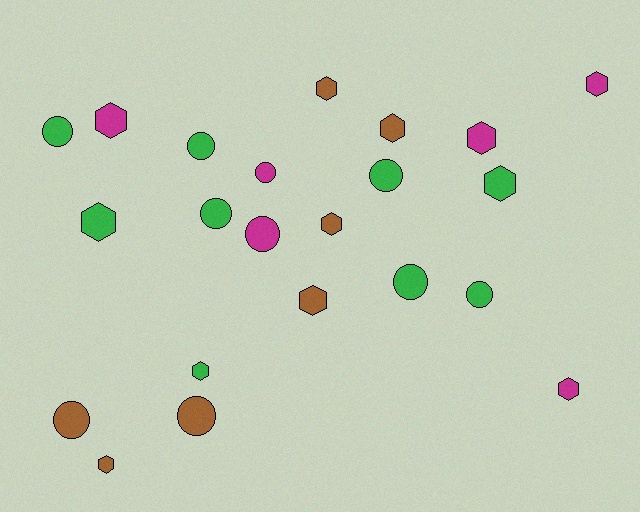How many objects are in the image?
There are 22 objects.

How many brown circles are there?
There are 2 brown circles.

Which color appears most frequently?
Green, with 9 objects.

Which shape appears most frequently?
Hexagon, with 12 objects.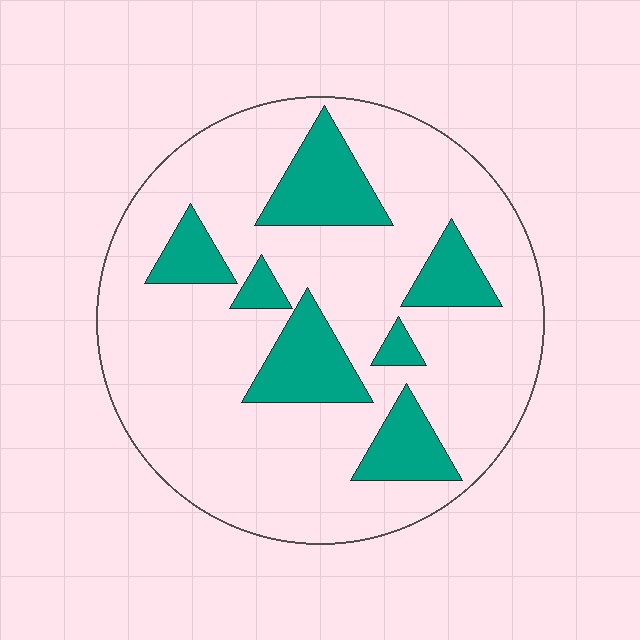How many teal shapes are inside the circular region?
7.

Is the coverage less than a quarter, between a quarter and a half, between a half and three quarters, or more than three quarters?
Less than a quarter.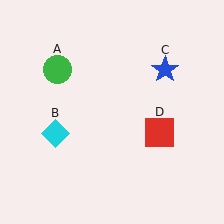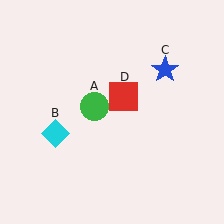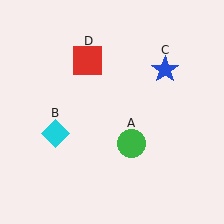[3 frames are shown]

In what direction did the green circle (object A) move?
The green circle (object A) moved down and to the right.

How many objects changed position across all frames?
2 objects changed position: green circle (object A), red square (object D).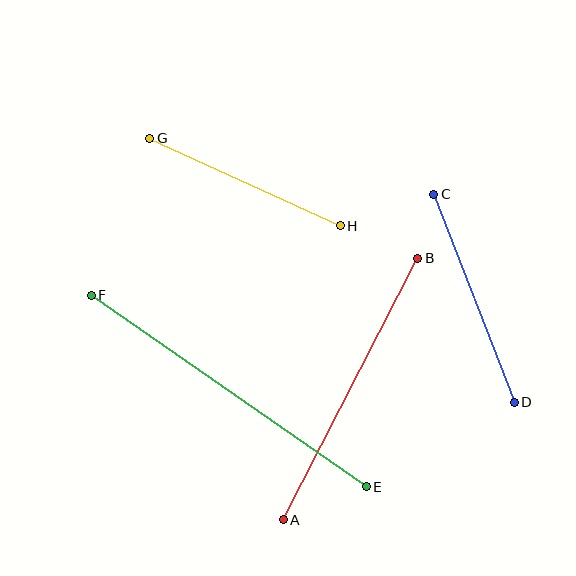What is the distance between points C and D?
The distance is approximately 223 pixels.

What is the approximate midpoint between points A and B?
The midpoint is at approximately (351, 389) pixels.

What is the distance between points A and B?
The distance is approximately 294 pixels.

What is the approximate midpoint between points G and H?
The midpoint is at approximately (245, 182) pixels.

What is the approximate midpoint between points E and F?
The midpoint is at approximately (229, 391) pixels.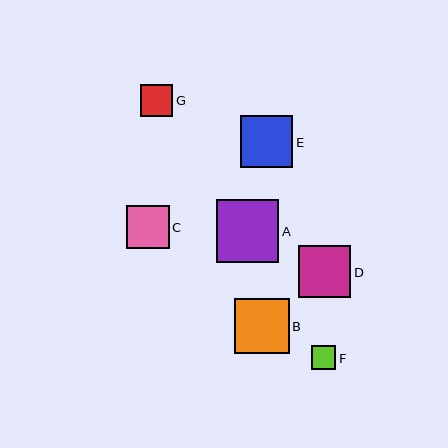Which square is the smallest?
Square F is the smallest with a size of approximately 24 pixels.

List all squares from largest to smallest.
From largest to smallest: A, B, E, D, C, G, F.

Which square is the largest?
Square A is the largest with a size of approximately 63 pixels.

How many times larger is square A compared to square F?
Square A is approximately 2.6 times the size of square F.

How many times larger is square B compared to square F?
Square B is approximately 2.2 times the size of square F.